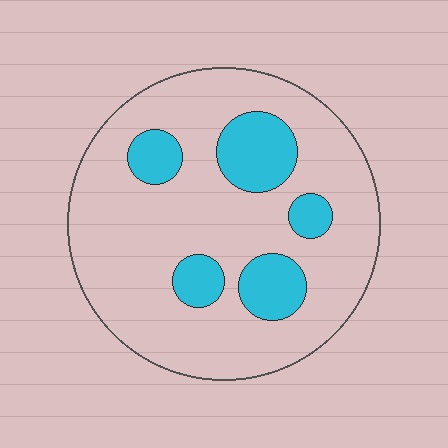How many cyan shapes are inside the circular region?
5.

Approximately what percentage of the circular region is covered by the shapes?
Approximately 20%.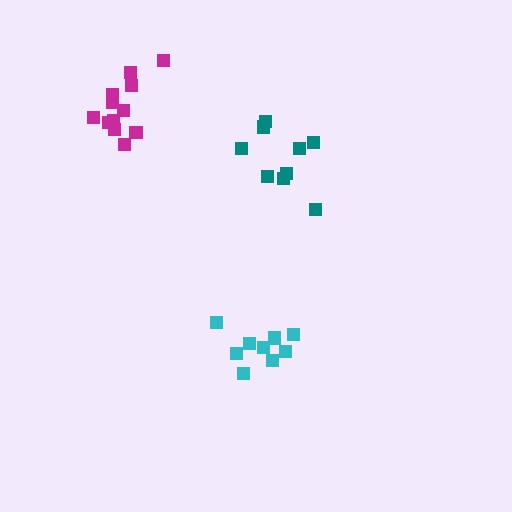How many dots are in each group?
Group 1: 9 dots, Group 2: 10 dots, Group 3: 12 dots (31 total).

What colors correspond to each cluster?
The clusters are colored: teal, cyan, magenta.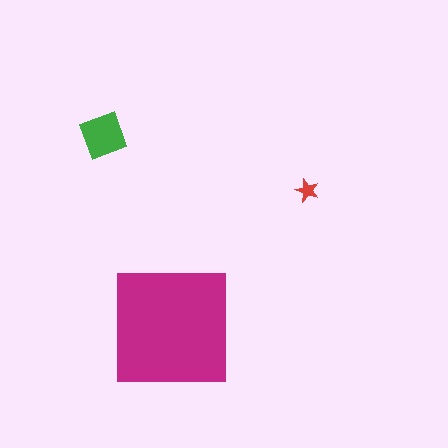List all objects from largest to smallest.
The magenta square, the green diamond, the red star.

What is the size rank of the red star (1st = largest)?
3rd.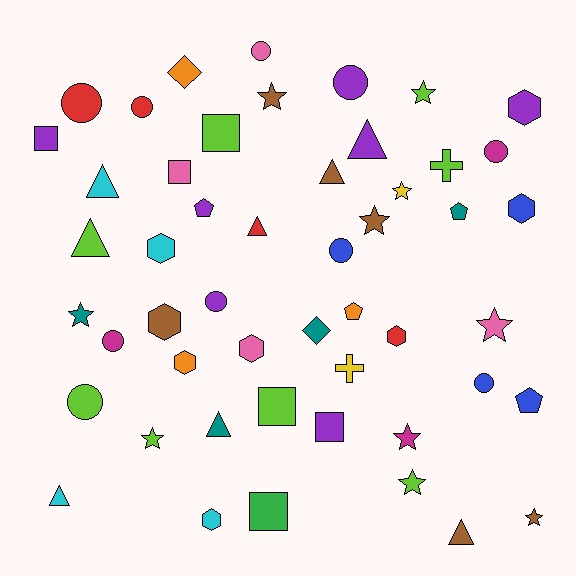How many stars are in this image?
There are 10 stars.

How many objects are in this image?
There are 50 objects.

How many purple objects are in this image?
There are 7 purple objects.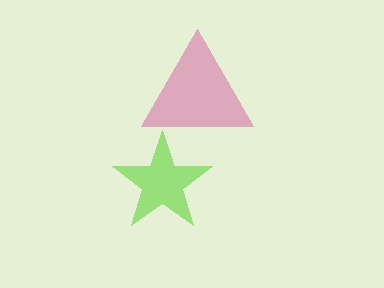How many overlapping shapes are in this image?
There are 2 overlapping shapes in the image.